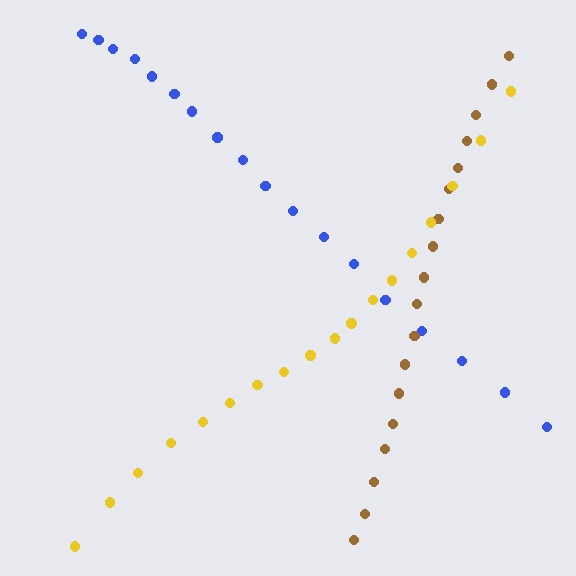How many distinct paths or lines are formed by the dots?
There are 3 distinct paths.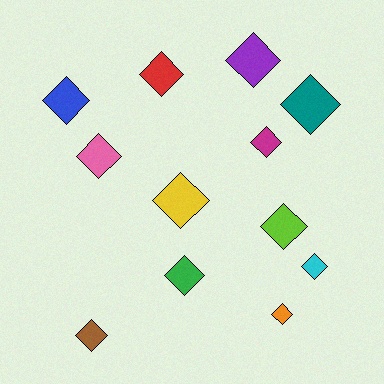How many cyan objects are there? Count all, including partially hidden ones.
There is 1 cyan object.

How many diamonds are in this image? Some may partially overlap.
There are 12 diamonds.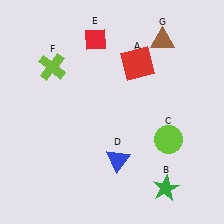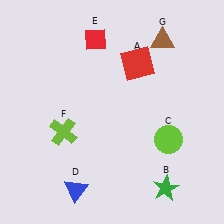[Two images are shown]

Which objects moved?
The objects that moved are: the blue triangle (D), the lime cross (F).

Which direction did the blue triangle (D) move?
The blue triangle (D) moved left.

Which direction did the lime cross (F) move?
The lime cross (F) moved down.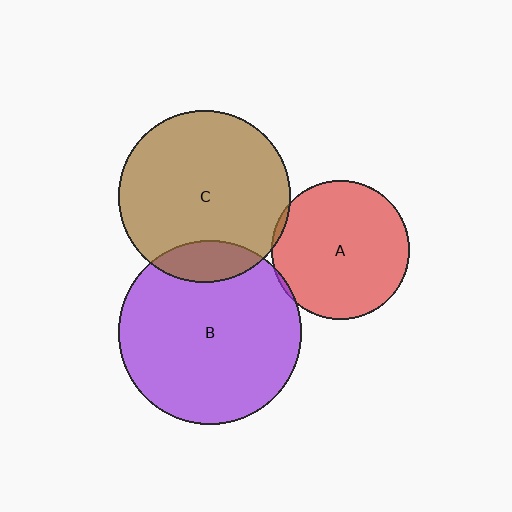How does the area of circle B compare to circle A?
Approximately 1.8 times.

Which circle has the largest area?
Circle B (purple).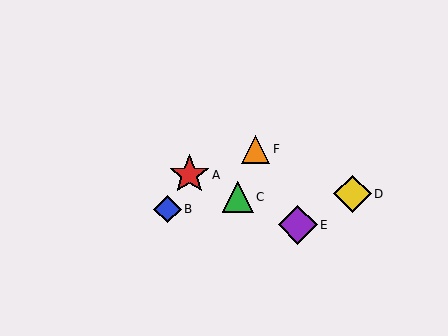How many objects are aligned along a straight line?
3 objects (A, C, E) are aligned along a straight line.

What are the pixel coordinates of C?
Object C is at (238, 197).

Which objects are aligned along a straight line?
Objects A, C, E are aligned along a straight line.